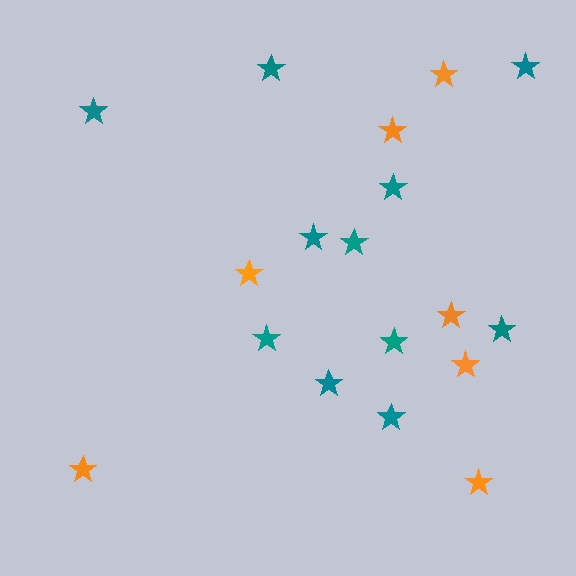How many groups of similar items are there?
There are 2 groups: one group of orange stars (7) and one group of teal stars (11).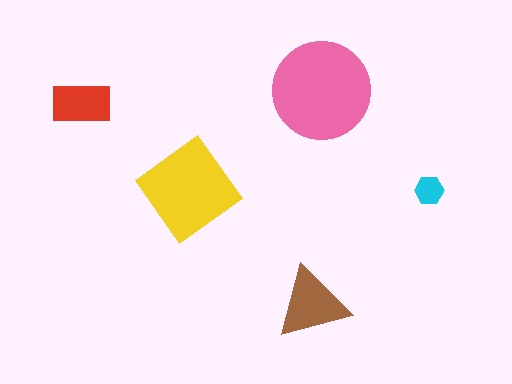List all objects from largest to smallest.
The pink circle, the yellow diamond, the brown triangle, the red rectangle, the cyan hexagon.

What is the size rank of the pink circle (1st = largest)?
1st.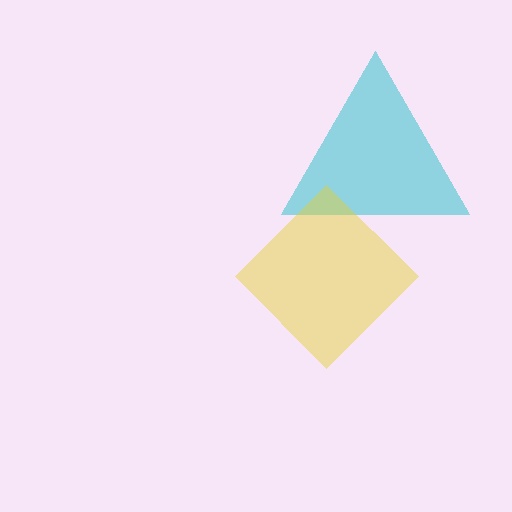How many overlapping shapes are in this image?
There are 2 overlapping shapes in the image.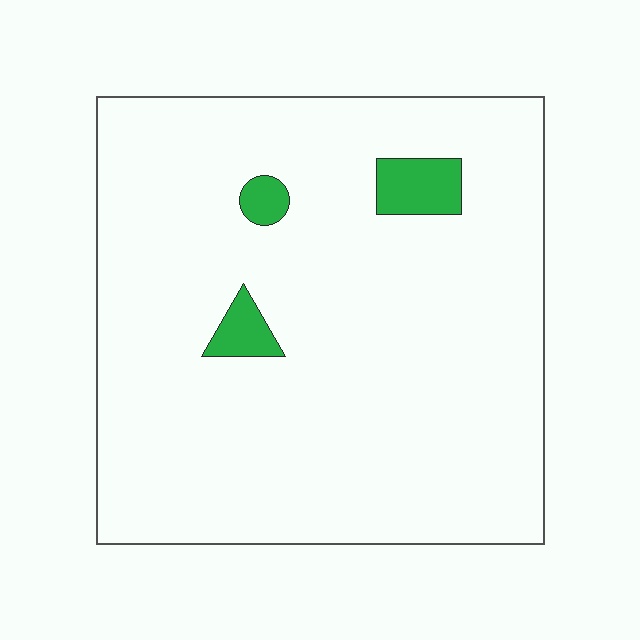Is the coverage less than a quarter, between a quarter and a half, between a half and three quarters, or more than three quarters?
Less than a quarter.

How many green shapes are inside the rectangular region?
3.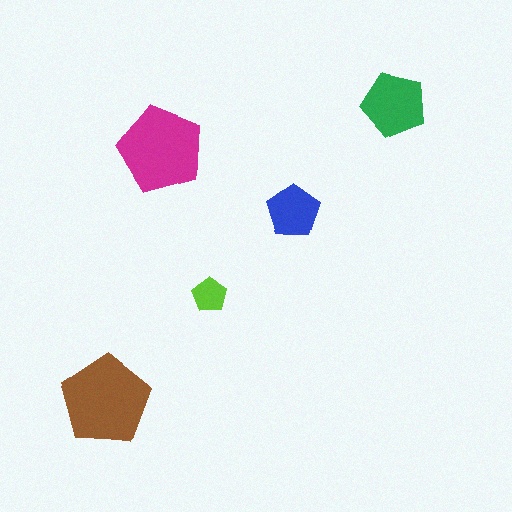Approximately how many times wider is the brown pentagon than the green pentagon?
About 1.5 times wider.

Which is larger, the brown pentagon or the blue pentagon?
The brown one.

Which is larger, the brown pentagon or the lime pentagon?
The brown one.